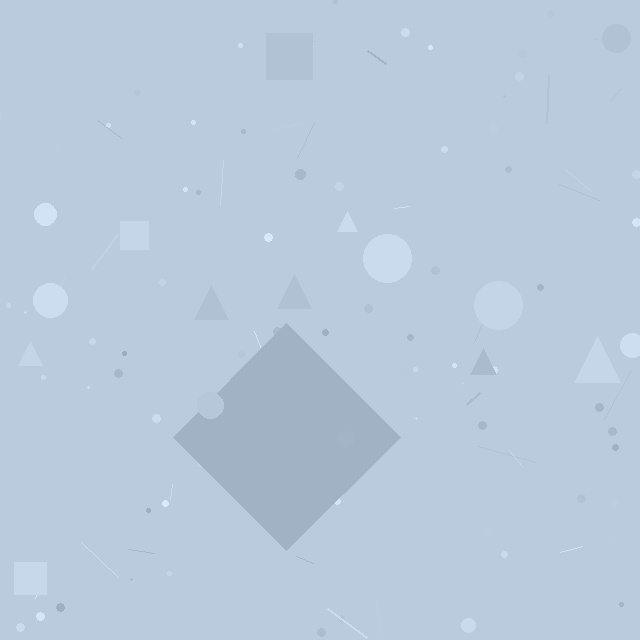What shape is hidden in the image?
A diamond is hidden in the image.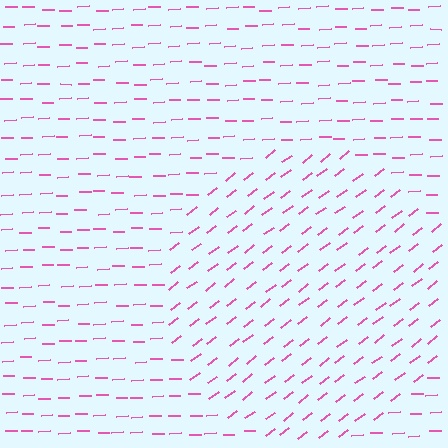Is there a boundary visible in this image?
Yes, there is a texture boundary formed by a change in line orientation.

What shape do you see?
I see a circle.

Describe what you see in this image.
The image is filled with small pink line segments. A circle region in the image has lines oriented differently from the surrounding lines, creating a visible texture boundary.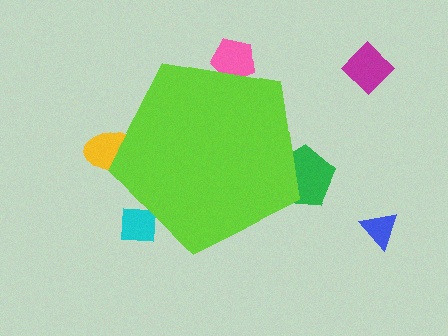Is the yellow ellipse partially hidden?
Yes, the yellow ellipse is partially hidden behind the lime pentagon.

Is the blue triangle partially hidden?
No, the blue triangle is fully visible.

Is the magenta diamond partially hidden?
No, the magenta diamond is fully visible.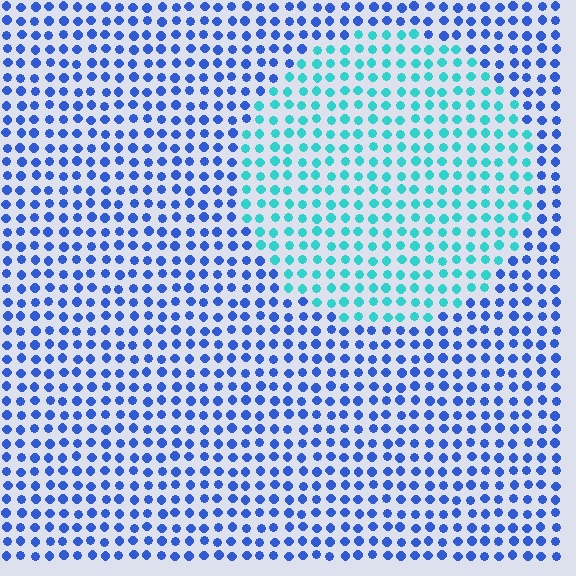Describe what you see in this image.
The image is filled with small blue elements in a uniform arrangement. A circle-shaped region is visible where the elements are tinted to a slightly different hue, forming a subtle color boundary.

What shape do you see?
I see a circle.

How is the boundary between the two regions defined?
The boundary is defined purely by a slight shift in hue (about 47 degrees). Spacing, size, and orientation are identical on both sides.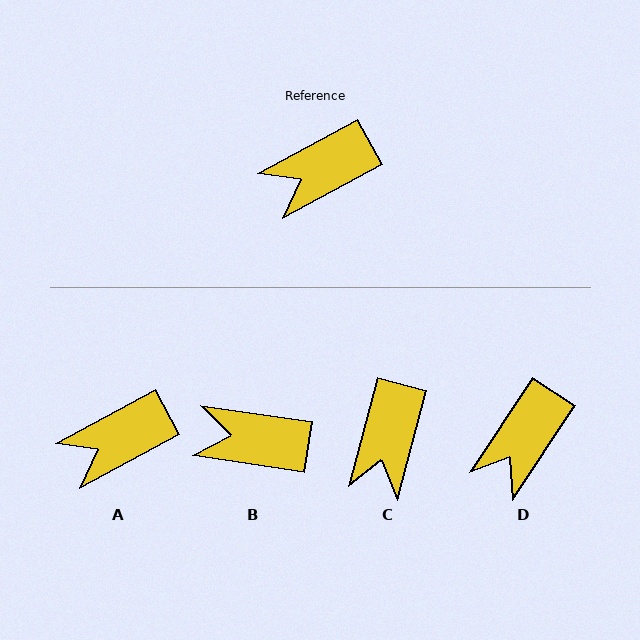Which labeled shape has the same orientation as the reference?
A.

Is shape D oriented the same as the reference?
No, it is off by about 28 degrees.